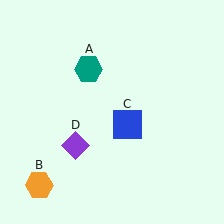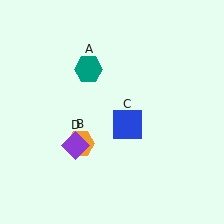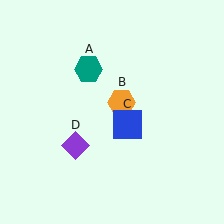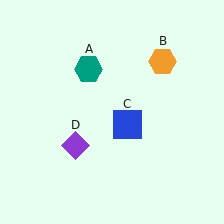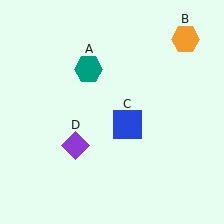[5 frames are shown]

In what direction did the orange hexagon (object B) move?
The orange hexagon (object B) moved up and to the right.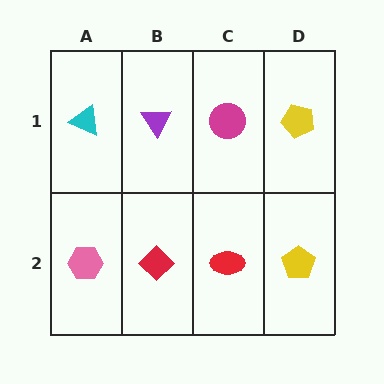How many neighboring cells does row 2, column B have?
3.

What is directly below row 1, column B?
A red diamond.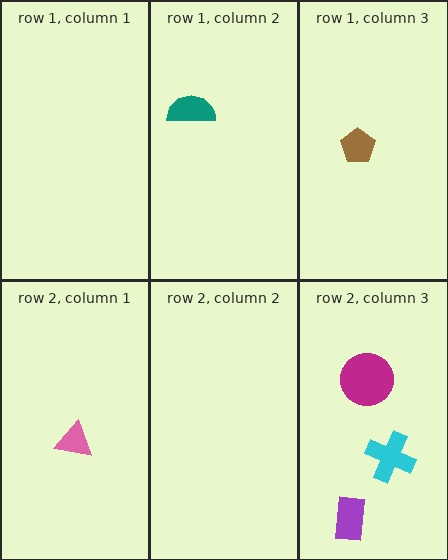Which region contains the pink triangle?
The row 2, column 1 region.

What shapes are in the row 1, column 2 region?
The teal semicircle.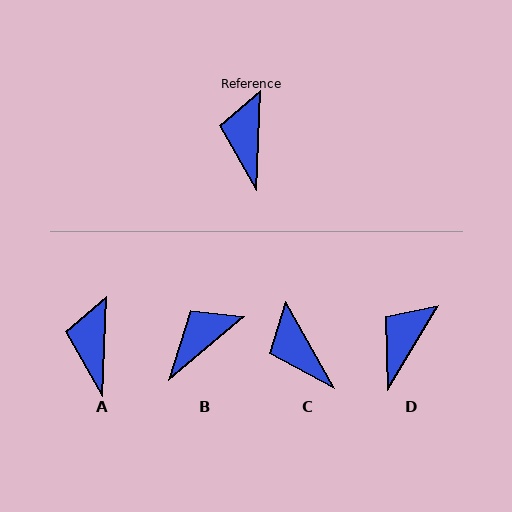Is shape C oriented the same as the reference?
No, it is off by about 32 degrees.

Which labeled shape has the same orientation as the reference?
A.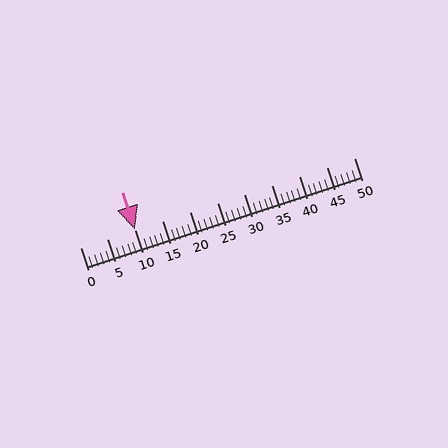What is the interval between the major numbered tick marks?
The major tick marks are spaced 5 units apart.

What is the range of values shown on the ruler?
The ruler shows values from 0 to 50.